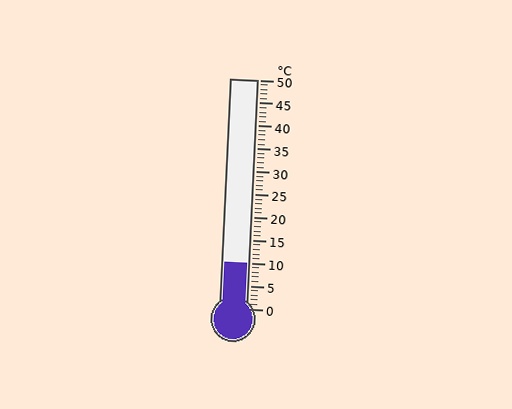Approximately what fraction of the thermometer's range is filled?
The thermometer is filled to approximately 20% of its range.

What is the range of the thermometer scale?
The thermometer scale ranges from 0°C to 50°C.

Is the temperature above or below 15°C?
The temperature is below 15°C.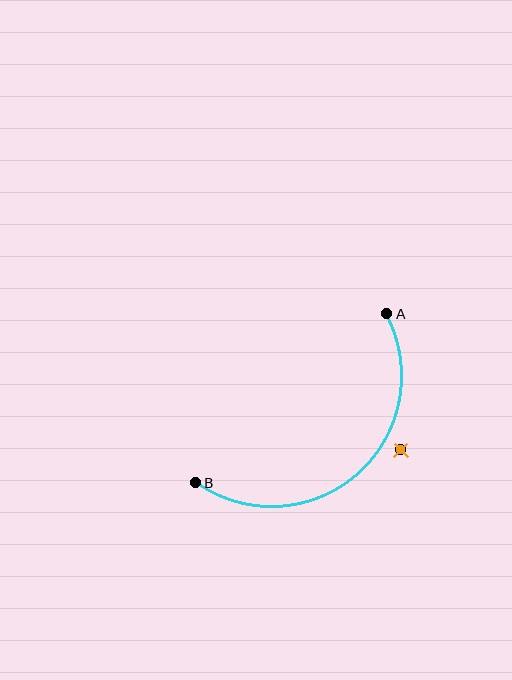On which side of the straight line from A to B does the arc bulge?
The arc bulges below and to the right of the straight line connecting A and B.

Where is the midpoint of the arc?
The arc midpoint is the point on the curve farthest from the straight line joining A and B. It sits below and to the right of that line.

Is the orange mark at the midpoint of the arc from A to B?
No — the orange mark does not lie on the arc at all. It sits slightly outside the curve.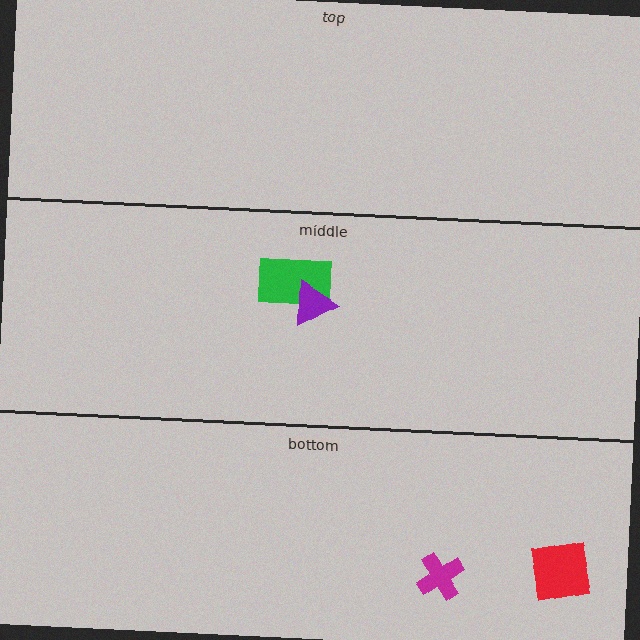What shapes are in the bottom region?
The red square, the magenta cross.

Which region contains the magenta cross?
The bottom region.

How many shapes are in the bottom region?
2.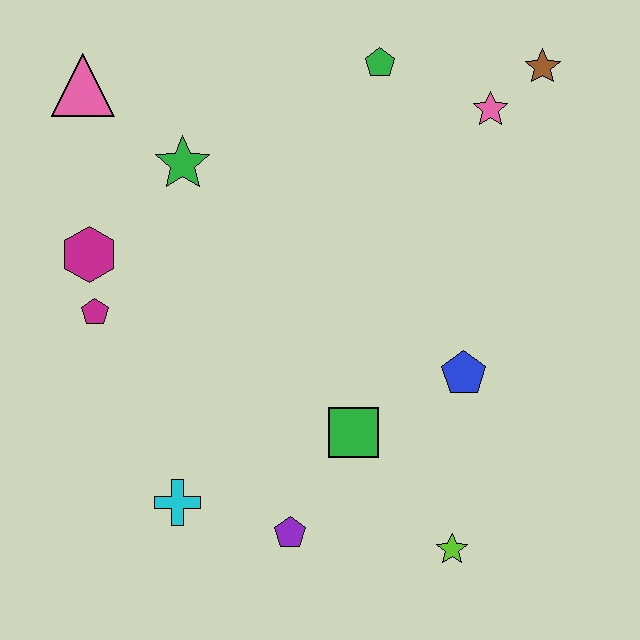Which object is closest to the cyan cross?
The purple pentagon is closest to the cyan cross.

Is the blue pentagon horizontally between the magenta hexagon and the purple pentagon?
No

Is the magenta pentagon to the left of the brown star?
Yes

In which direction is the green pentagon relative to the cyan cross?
The green pentagon is above the cyan cross.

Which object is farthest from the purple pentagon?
The brown star is farthest from the purple pentagon.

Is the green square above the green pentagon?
No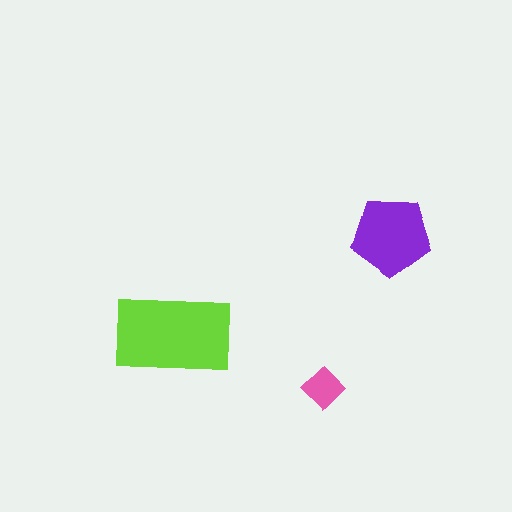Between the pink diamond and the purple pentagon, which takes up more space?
The purple pentagon.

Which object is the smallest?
The pink diamond.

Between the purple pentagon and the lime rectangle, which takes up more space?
The lime rectangle.